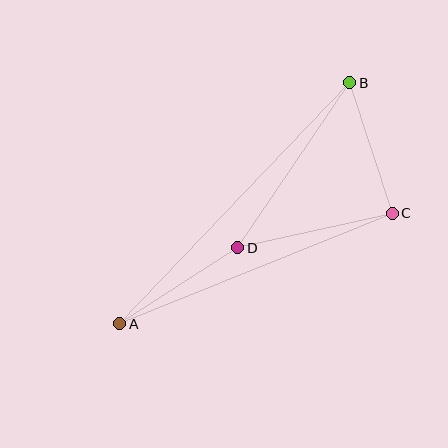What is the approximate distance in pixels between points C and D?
The distance between C and D is approximately 159 pixels.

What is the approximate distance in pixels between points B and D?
The distance between B and D is approximately 199 pixels.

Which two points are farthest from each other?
Points A and B are farthest from each other.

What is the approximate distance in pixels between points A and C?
The distance between A and C is approximately 294 pixels.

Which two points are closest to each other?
Points B and C are closest to each other.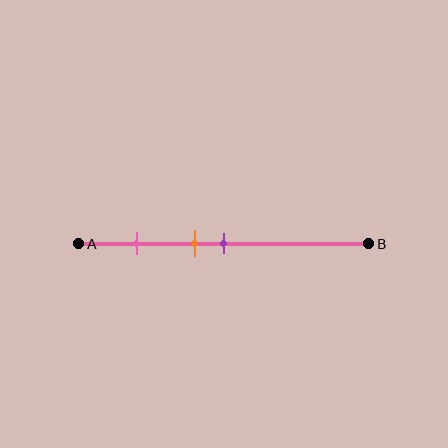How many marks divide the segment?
There are 3 marks dividing the segment.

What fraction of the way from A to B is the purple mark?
The purple mark is approximately 50% (0.5) of the way from A to B.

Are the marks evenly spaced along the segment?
No, the marks are not evenly spaced.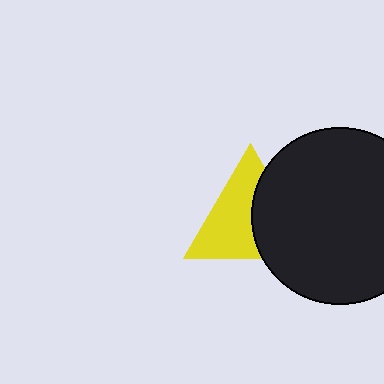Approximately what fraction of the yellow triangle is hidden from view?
Roughly 42% of the yellow triangle is hidden behind the black circle.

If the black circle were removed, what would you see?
You would see the complete yellow triangle.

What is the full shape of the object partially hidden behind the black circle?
The partially hidden object is a yellow triangle.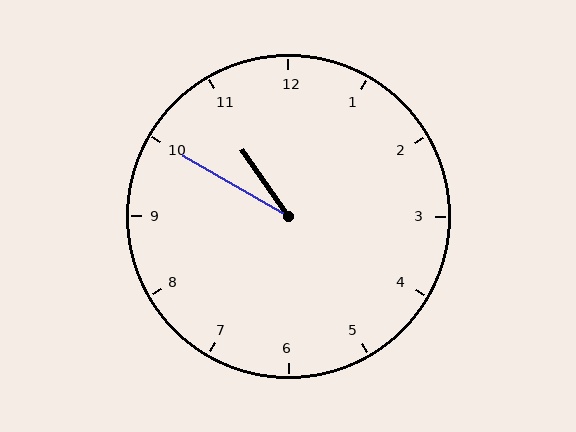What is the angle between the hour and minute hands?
Approximately 25 degrees.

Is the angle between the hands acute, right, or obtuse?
It is acute.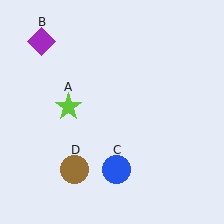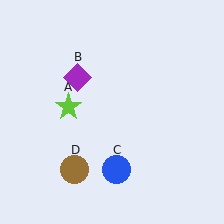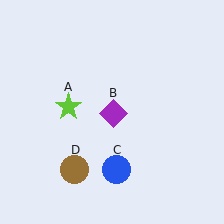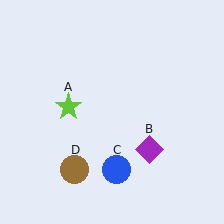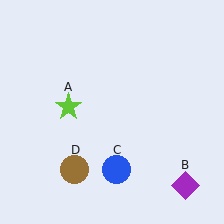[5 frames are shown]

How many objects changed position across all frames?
1 object changed position: purple diamond (object B).